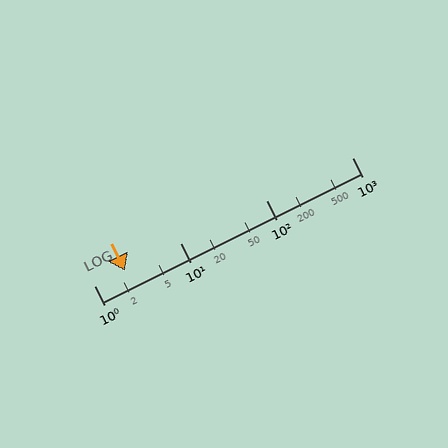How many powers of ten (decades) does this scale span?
The scale spans 3 decades, from 1 to 1000.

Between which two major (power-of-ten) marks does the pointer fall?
The pointer is between 1 and 10.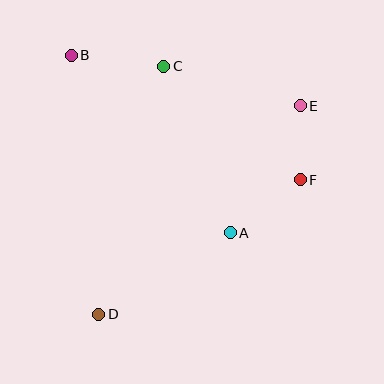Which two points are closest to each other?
Points E and F are closest to each other.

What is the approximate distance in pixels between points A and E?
The distance between A and E is approximately 145 pixels.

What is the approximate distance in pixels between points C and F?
The distance between C and F is approximately 178 pixels.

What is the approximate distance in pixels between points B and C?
The distance between B and C is approximately 93 pixels.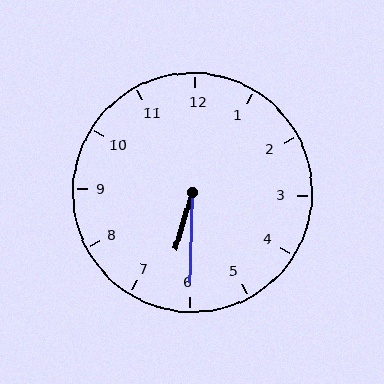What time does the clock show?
6:30.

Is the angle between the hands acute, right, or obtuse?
It is acute.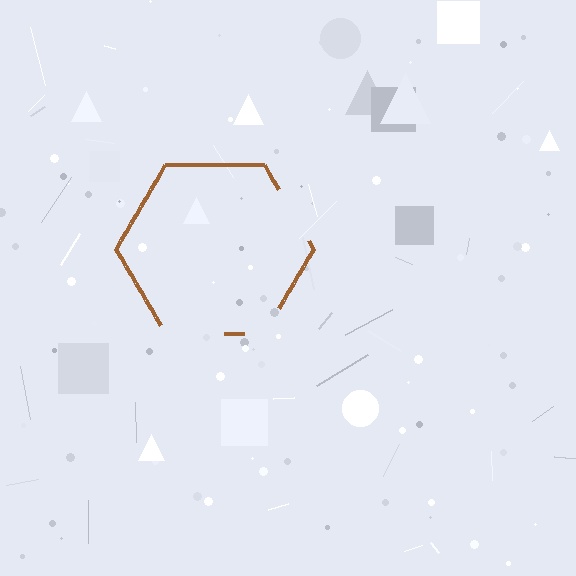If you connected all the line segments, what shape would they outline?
They would outline a hexagon.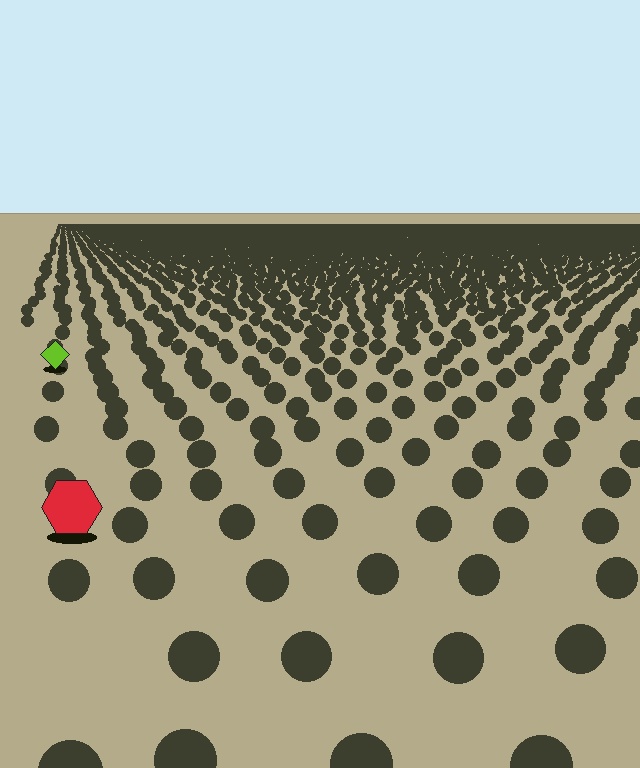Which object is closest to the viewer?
The red hexagon is closest. The texture marks near it are larger and more spread out.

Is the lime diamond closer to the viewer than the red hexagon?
No. The red hexagon is closer — you can tell from the texture gradient: the ground texture is coarser near it.